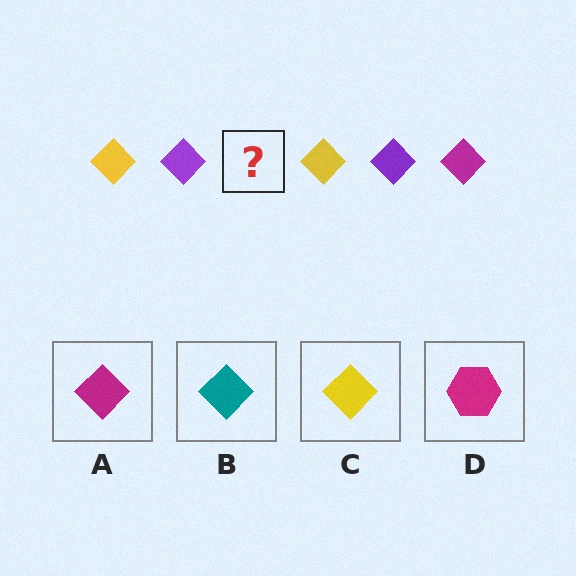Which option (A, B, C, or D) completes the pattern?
A.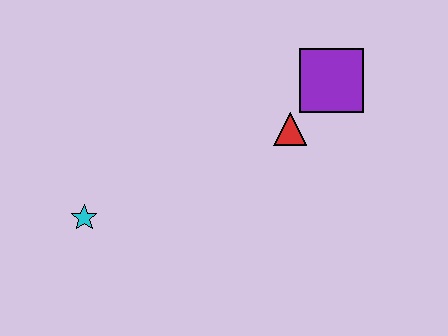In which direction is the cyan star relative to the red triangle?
The cyan star is to the left of the red triangle.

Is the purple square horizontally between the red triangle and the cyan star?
No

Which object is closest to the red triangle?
The purple square is closest to the red triangle.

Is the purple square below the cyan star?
No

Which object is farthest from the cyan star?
The purple square is farthest from the cyan star.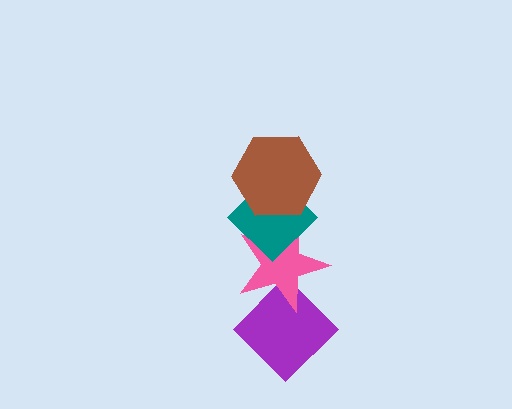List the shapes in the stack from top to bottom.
From top to bottom: the brown hexagon, the teal diamond, the pink star, the purple diamond.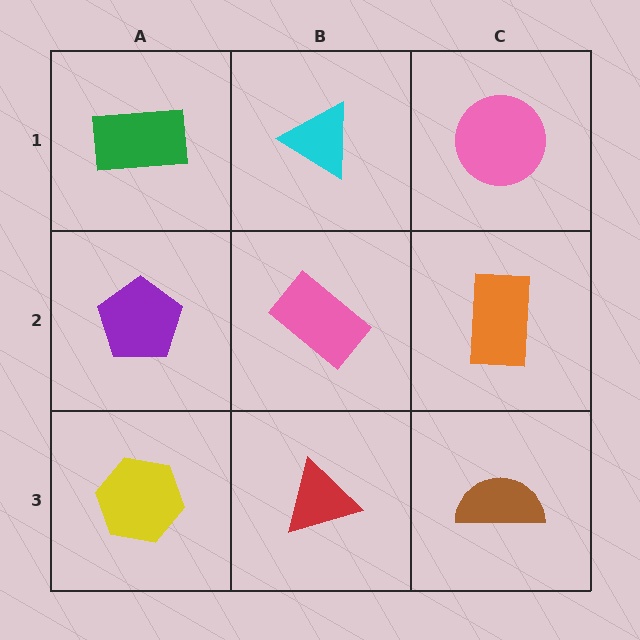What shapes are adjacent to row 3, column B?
A pink rectangle (row 2, column B), a yellow hexagon (row 3, column A), a brown semicircle (row 3, column C).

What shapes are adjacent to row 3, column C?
An orange rectangle (row 2, column C), a red triangle (row 3, column B).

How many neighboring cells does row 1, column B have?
3.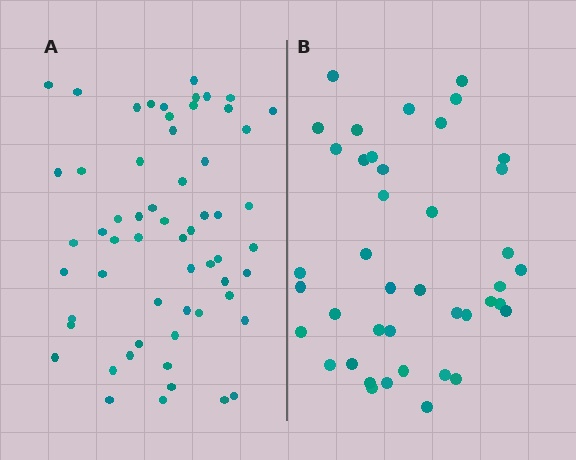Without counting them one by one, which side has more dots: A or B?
Region A (the left region) has more dots.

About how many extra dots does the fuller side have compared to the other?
Region A has approximately 20 more dots than region B.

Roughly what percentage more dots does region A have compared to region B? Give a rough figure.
About 45% more.